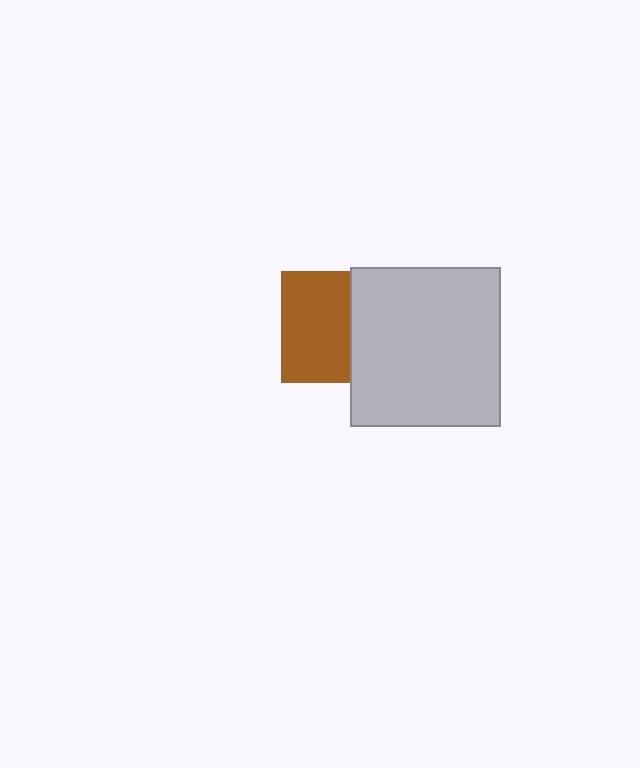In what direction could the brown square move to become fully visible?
The brown square could move left. That would shift it out from behind the light gray rectangle entirely.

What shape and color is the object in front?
The object in front is a light gray rectangle.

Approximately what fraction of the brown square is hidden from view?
Roughly 39% of the brown square is hidden behind the light gray rectangle.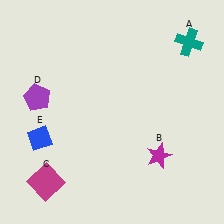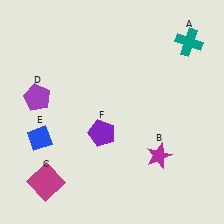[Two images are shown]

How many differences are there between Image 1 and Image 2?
There is 1 difference between the two images.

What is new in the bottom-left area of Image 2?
A purple pentagon (F) was added in the bottom-left area of Image 2.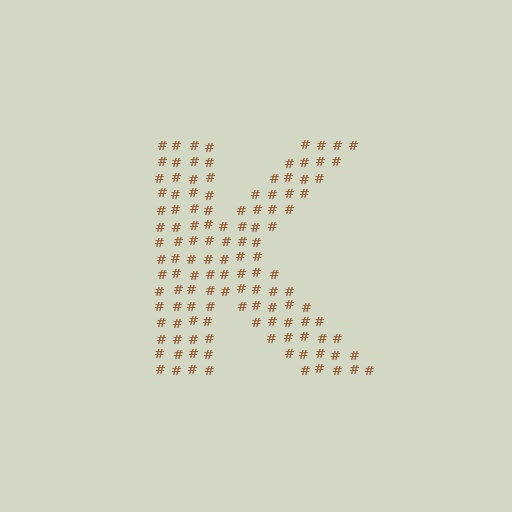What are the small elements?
The small elements are hash symbols.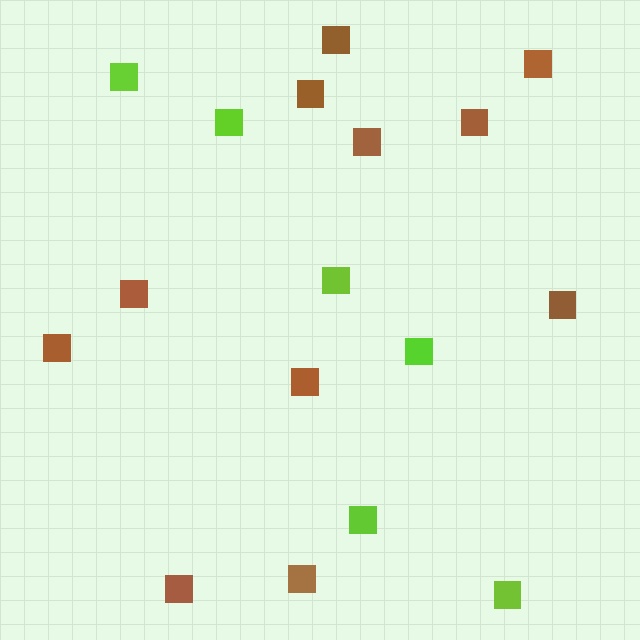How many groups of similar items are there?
There are 2 groups: one group of brown squares (11) and one group of lime squares (6).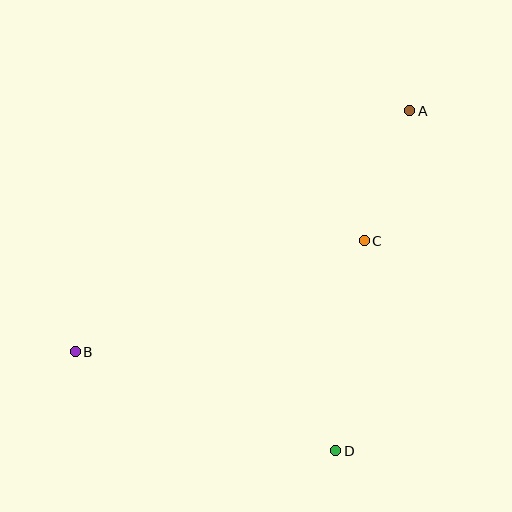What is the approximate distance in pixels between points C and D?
The distance between C and D is approximately 212 pixels.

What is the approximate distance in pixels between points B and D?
The distance between B and D is approximately 278 pixels.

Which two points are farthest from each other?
Points A and B are farthest from each other.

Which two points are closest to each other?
Points A and C are closest to each other.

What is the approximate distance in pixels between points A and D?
The distance between A and D is approximately 348 pixels.